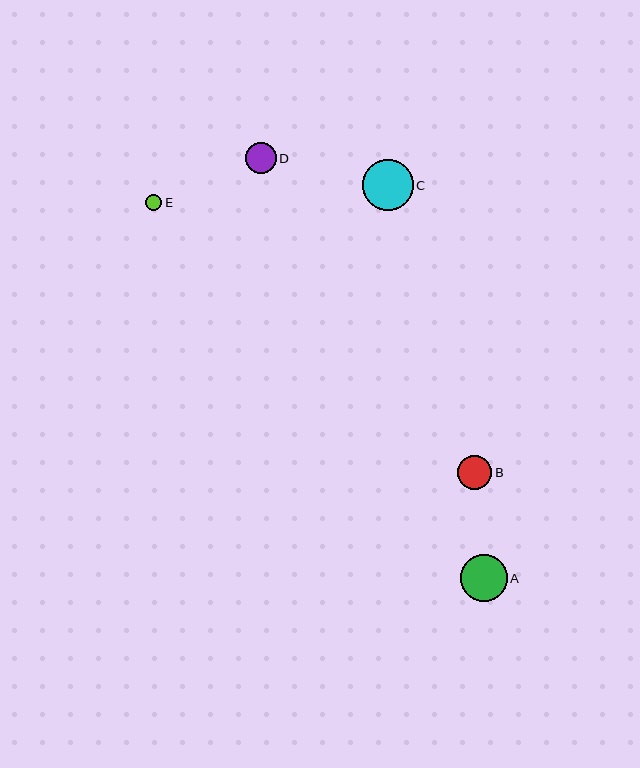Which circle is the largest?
Circle C is the largest with a size of approximately 51 pixels.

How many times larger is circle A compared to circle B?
Circle A is approximately 1.4 times the size of circle B.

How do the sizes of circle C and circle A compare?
Circle C and circle A are approximately the same size.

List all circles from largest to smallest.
From largest to smallest: C, A, B, D, E.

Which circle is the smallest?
Circle E is the smallest with a size of approximately 16 pixels.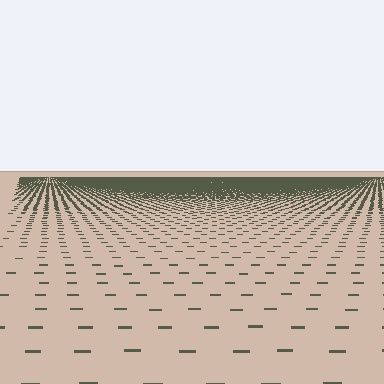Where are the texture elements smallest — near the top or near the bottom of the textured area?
Near the top.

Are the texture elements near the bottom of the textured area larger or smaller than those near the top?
Larger. Near the bottom, elements are closer to the viewer and appear at a bigger on-screen size.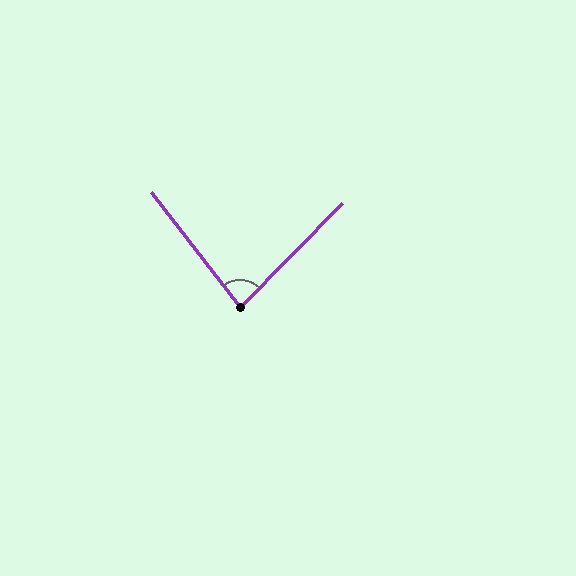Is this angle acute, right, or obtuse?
It is acute.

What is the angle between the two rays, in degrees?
Approximately 82 degrees.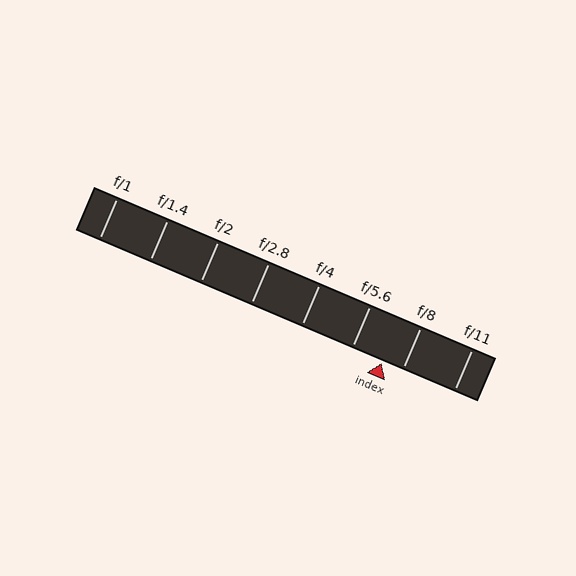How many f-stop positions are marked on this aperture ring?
There are 8 f-stop positions marked.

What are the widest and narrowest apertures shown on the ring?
The widest aperture shown is f/1 and the narrowest is f/11.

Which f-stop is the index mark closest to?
The index mark is closest to f/8.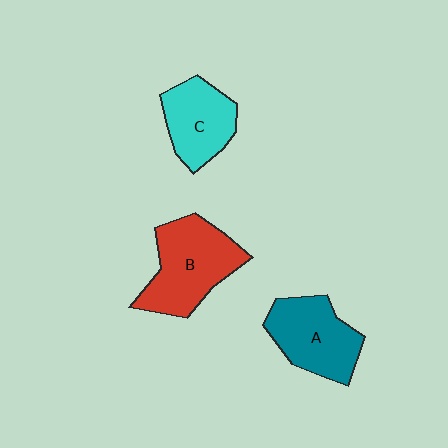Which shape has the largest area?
Shape B (red).